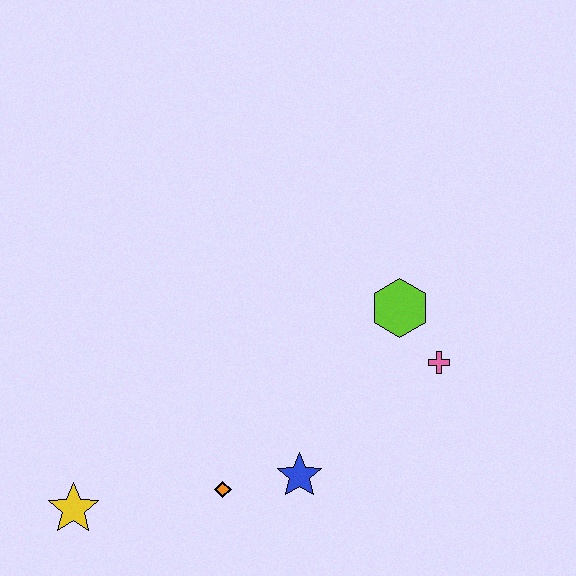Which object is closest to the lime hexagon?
The pink cross is closest to the lime hexagon.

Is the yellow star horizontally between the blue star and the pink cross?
No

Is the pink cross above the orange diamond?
Yes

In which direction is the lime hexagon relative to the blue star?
The lime hexagon is above the blue star.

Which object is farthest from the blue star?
The yellow star is farthest from the blue star.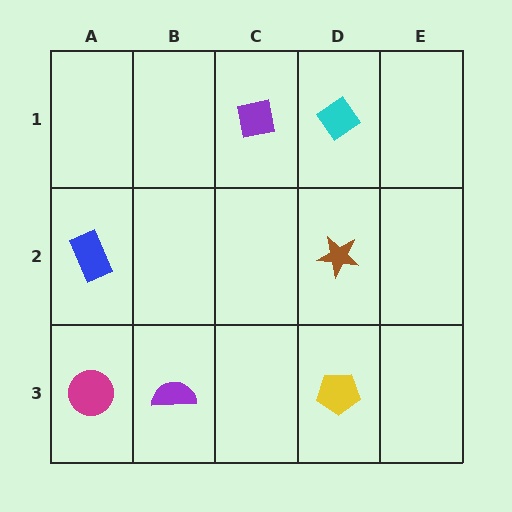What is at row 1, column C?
A purple square.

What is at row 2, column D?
A brown star.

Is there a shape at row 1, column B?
No, that cell is empty.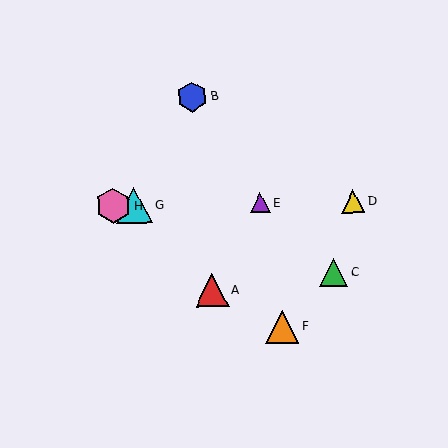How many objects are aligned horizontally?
4 objects (D, E, G, H) are aligned horizontally.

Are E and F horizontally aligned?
No, E is at y≈203 and F is at y≈327.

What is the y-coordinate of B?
Object B is at y≈97.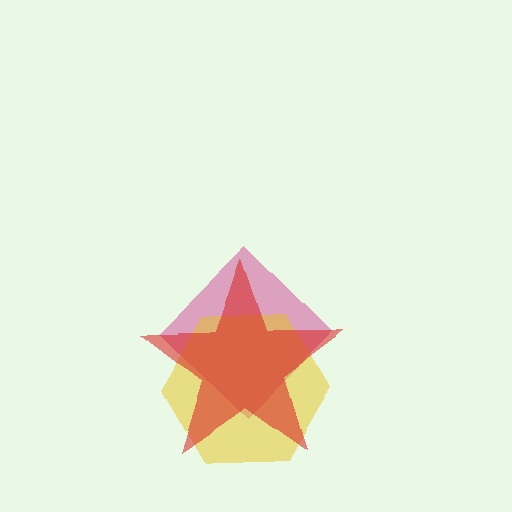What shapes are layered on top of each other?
The layered shapes are: a magenta diamond, a yellow hexagon, a red star.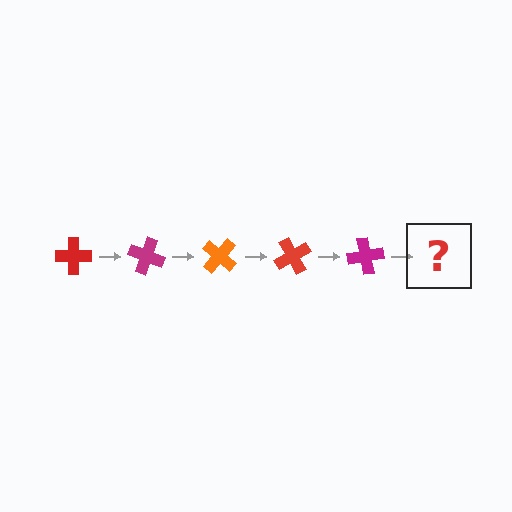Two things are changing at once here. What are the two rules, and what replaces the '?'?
The two rules are that it rotates 20 degrees each step and the color cycles through red, magenta, and orange. The '?' should be an orange cross, rotated 100 degrees from the start.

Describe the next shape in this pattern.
It should be an orange cross, rotated 100 degrees from the start.